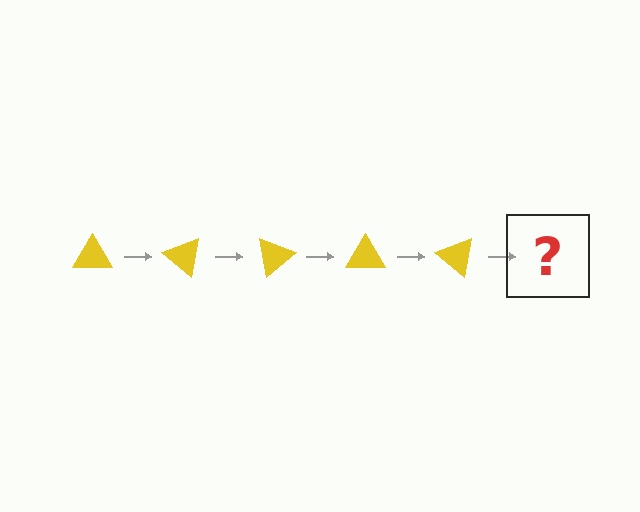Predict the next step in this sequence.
The next step is a yellow triangle rotated 200 degrees.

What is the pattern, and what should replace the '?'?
The pattern is that the triangle rotates 40 degrees each step. The '?' should be a yellow triangle rotated 200 degrees.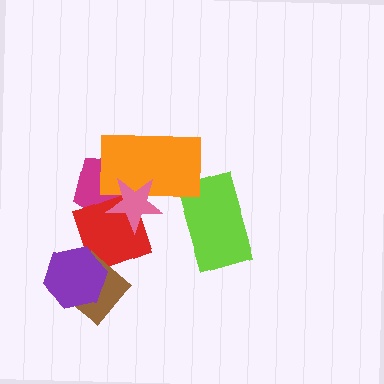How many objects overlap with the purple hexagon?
2 objects overlap with the purple hexagon.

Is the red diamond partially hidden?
Yes, it is partially covered by another shape.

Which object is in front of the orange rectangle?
The pink star is in front of the orange rectangle.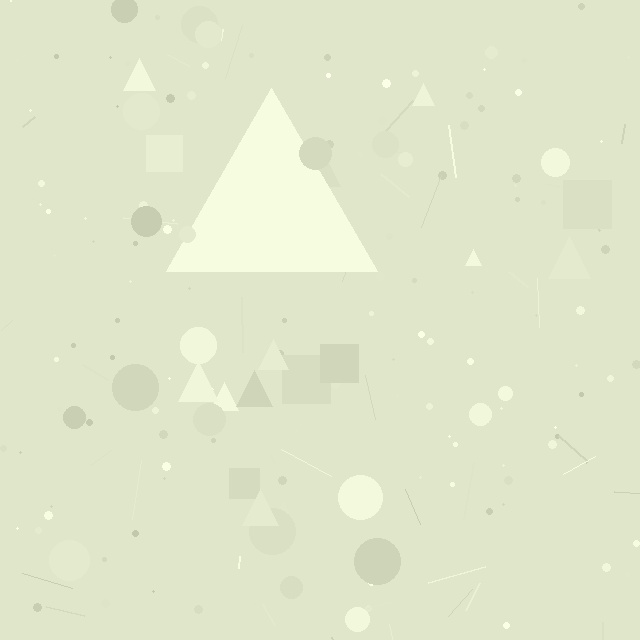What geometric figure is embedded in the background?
A triangle is embedded in the background.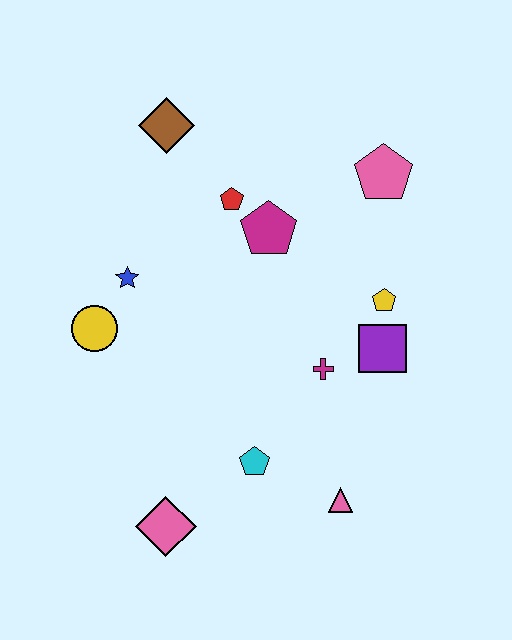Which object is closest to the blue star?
The yellow circle is closest to the blue star.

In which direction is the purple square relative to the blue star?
The purple square is to the right of the blue star.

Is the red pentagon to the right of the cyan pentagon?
No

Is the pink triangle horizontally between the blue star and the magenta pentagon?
No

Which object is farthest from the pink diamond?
The pink pentagon is farthest from the pink diamond.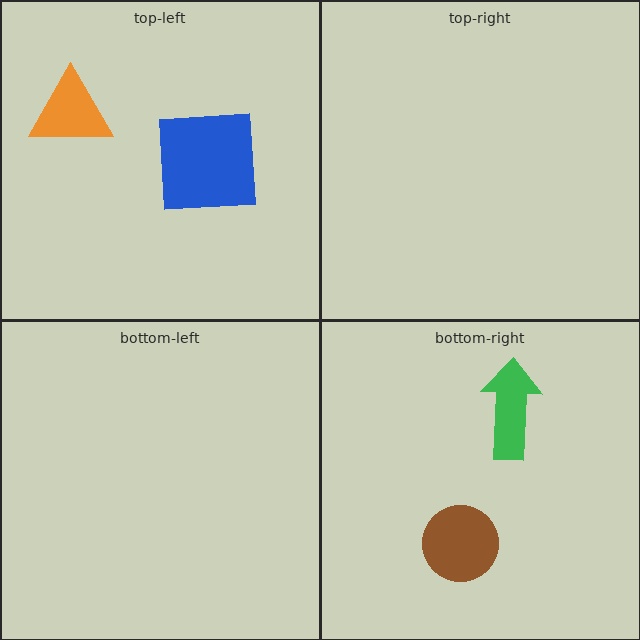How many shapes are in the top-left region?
2.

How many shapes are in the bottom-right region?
2.